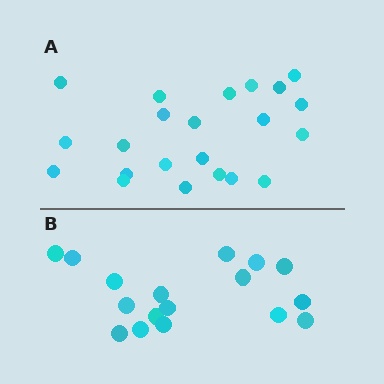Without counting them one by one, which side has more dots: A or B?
Region A (the top region) has more dots.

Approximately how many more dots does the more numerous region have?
Region A has about 5 more dots than region B.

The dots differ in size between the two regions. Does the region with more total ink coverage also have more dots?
No. Region B has more total ink coverage because its dots are larger, but region A actually contains more individual dots. Total area can be misleading — the number of items is what matters here.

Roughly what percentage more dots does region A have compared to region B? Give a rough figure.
About 30% more.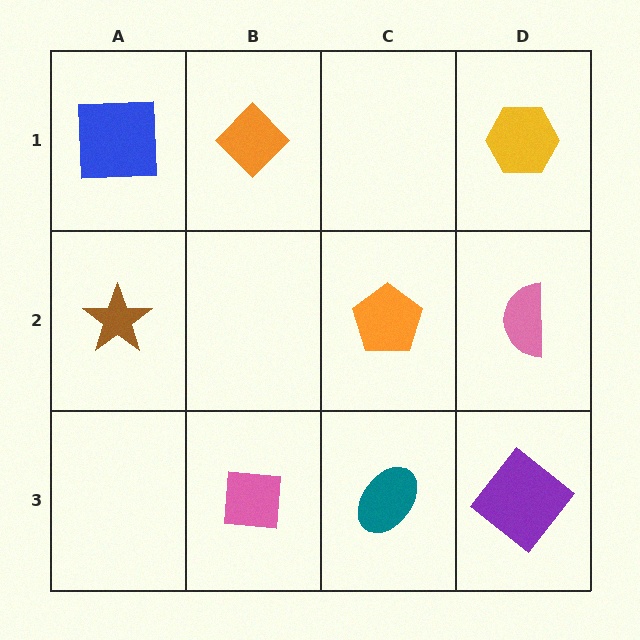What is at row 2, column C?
An orange pentagon.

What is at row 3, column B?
A pink square.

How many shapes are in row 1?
3 shapes.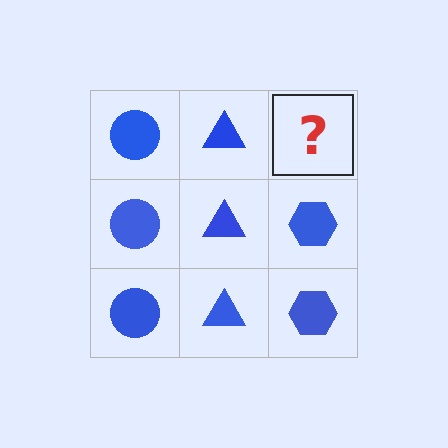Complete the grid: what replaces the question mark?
The question mark should be replaced with a blue hexagon.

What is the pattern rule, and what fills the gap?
The rule is that each column has a consistent shape. The gap should be filled with a blue hexagon.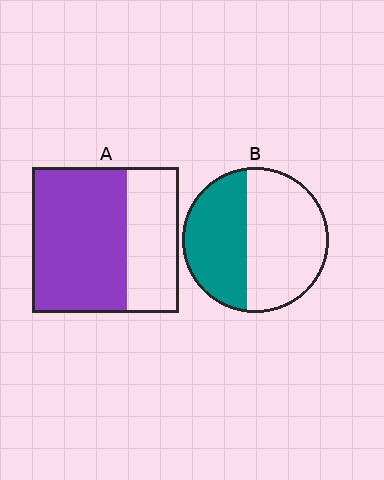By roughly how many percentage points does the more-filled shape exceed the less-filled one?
By roughly 20 percentage points (A over B).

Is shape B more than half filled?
No.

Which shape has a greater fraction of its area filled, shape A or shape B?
Shape A.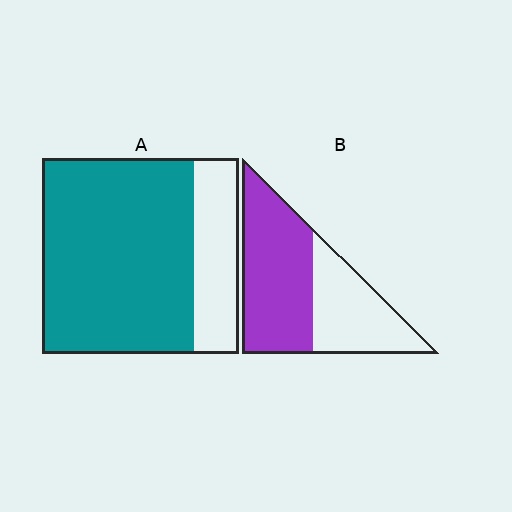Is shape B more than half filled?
Yes.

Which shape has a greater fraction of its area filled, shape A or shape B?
Shape A.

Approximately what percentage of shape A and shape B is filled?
A is approximately 75% and B is approximately 60%.